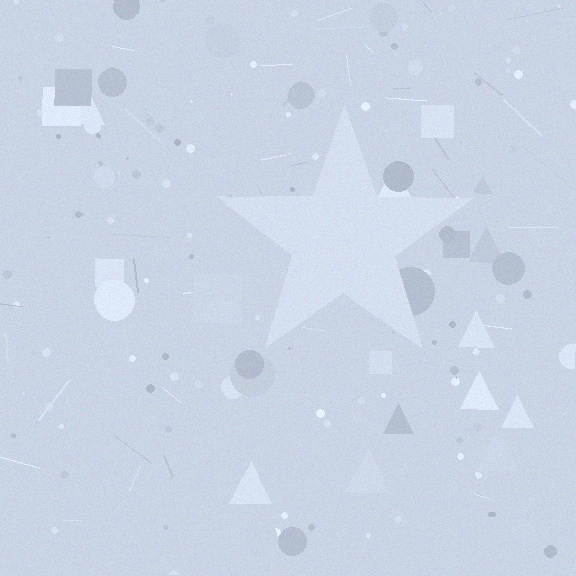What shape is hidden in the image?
A star is hidden in the image.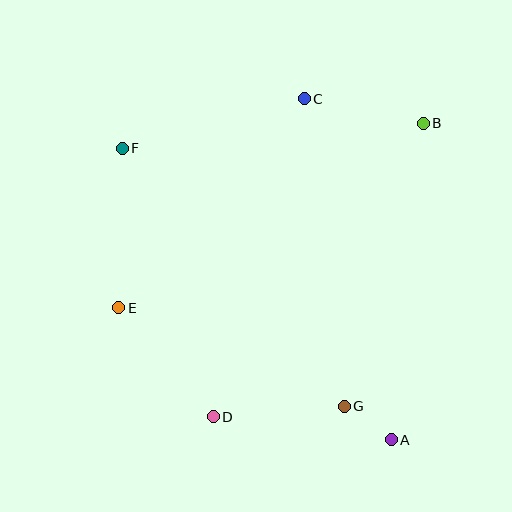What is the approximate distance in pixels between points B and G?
The distance between B and G is approximately 294 pixels.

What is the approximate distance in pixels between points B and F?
The distance between B and F is approximately 302 pixels.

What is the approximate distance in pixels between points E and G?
The distance between E and G is approximately 246 pixels.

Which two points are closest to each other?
Points A and G are closest to each other.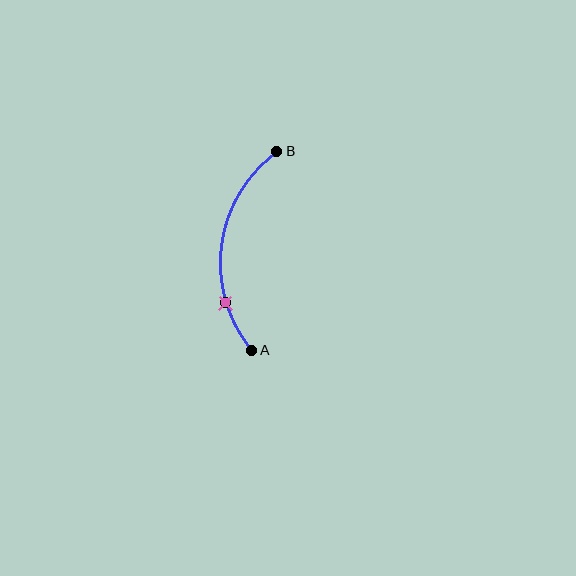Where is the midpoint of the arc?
The arc midpoint is the point on the curve farthest from the straight line joining A and B. It sits to the left of that line.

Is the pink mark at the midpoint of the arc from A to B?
No. The pink mark lies on the arc but is closer to endpoint A. The arc midpoint would be at the point on the curve equidistant along the arc from both A and B.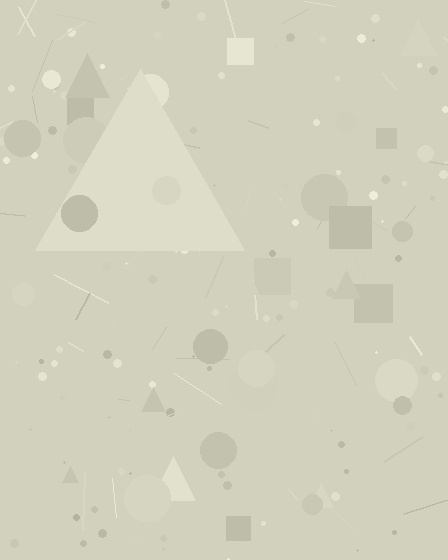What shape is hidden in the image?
A triangle is hidden in the image.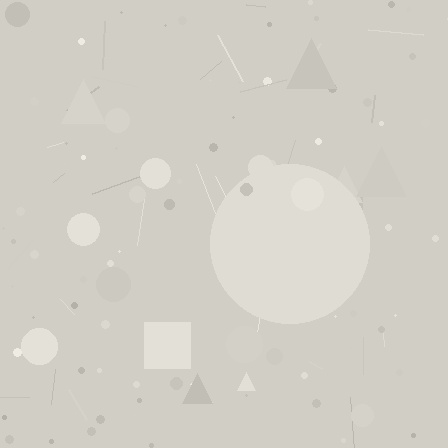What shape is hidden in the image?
A circle is hidden in the image.